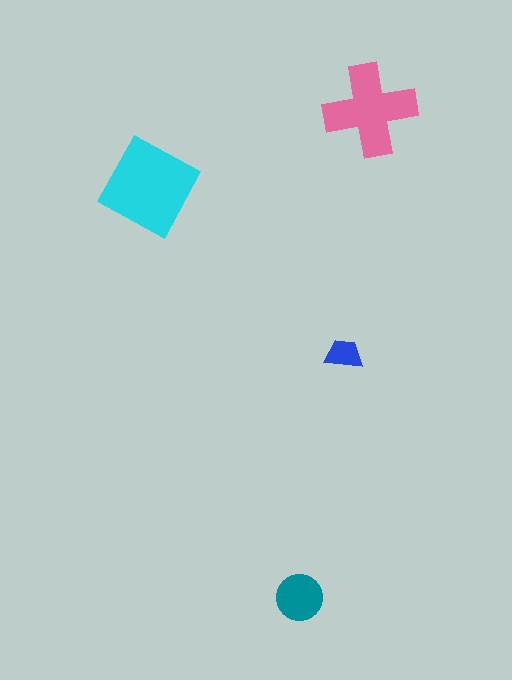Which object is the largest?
The cyan diamond.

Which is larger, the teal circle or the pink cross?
The pink cross.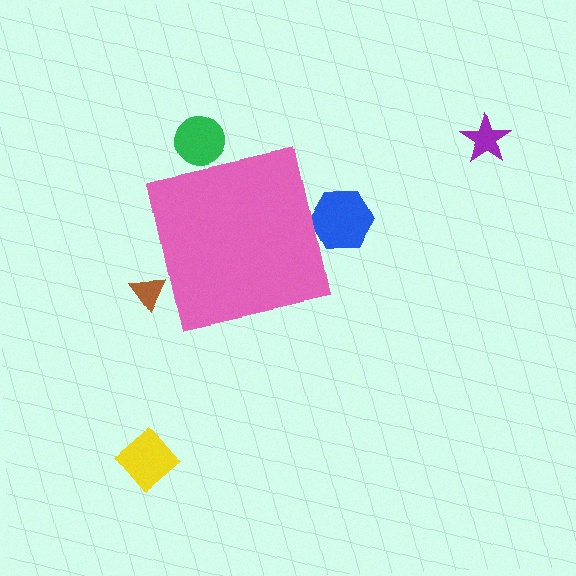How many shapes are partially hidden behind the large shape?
3 shapes are partially hidden.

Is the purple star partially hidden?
No, the purple star is fully visible.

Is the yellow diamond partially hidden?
No, the yellow diamond is fully visible.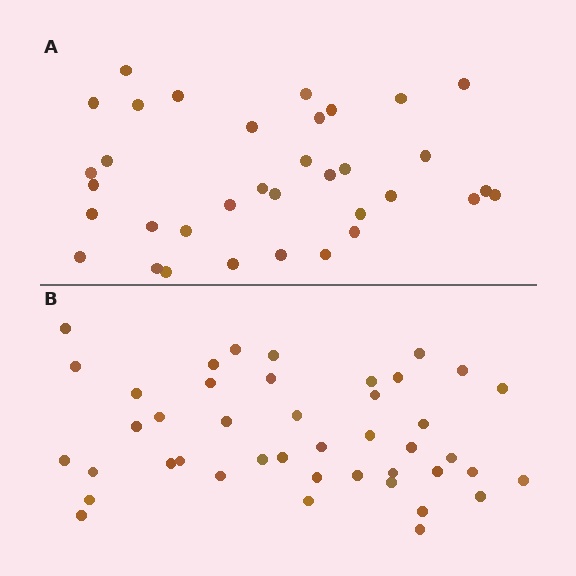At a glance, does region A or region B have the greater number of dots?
Region B (the bottom region) has more dots.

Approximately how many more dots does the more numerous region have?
Region B has roughly 8 or so more dots than region A.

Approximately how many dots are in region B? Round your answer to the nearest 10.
About 40 dots. (The exact count is 43, which rounds to 40.)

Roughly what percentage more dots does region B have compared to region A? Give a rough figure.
About 25% more.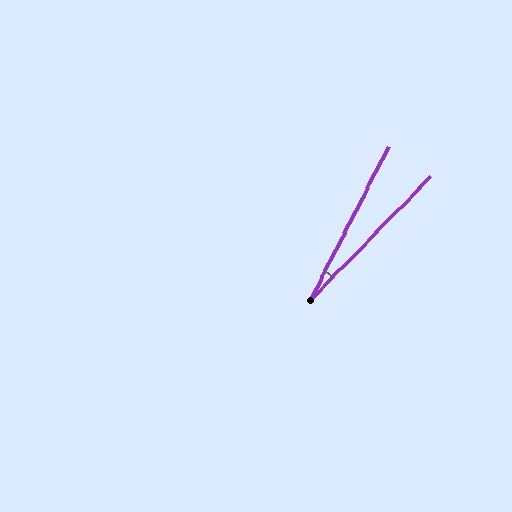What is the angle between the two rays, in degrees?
Approximately 17 degrees.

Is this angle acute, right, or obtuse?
It is acute.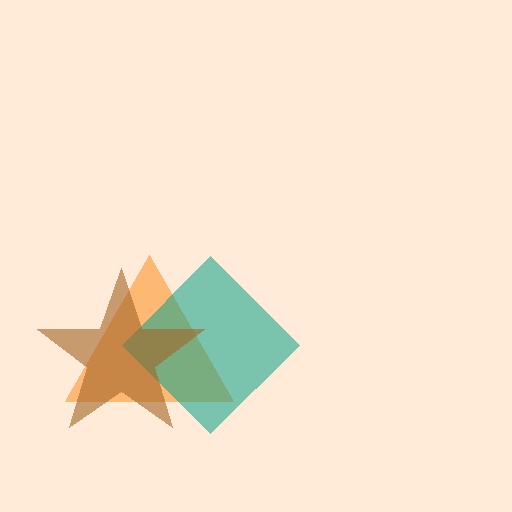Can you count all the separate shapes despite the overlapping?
Yes, there are 3 separate shapes.